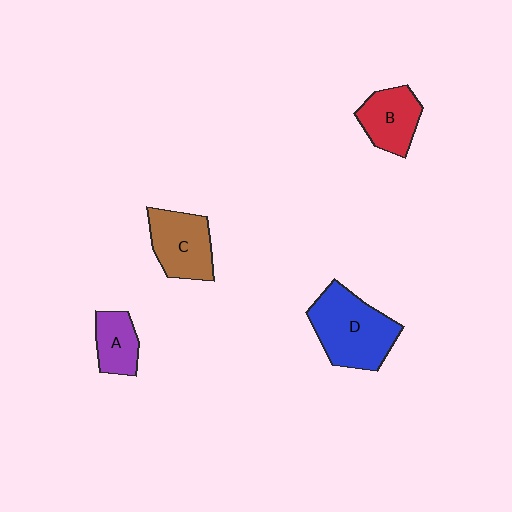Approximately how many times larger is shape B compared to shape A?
Approximately 1.3 times.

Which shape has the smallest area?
Shape A (purple).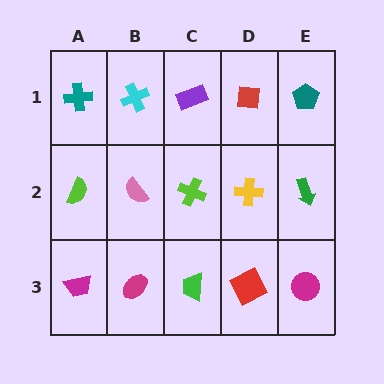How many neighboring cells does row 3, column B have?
3.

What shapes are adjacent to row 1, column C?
A lime cross (row 2, column C), a cyan cross (row 1, column B), a red square (row 1, column D).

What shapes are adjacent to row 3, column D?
A yellow cross (row 2, column D), a green trapezoid (row 3, column C), a magenta circle (row 3, column E).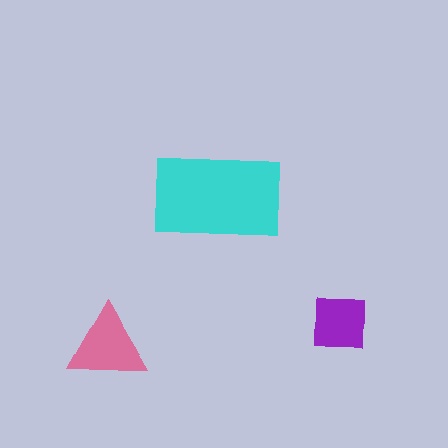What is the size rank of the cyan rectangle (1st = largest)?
1st.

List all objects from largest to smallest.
The cyan rectangle, the pink triangle, the purple square.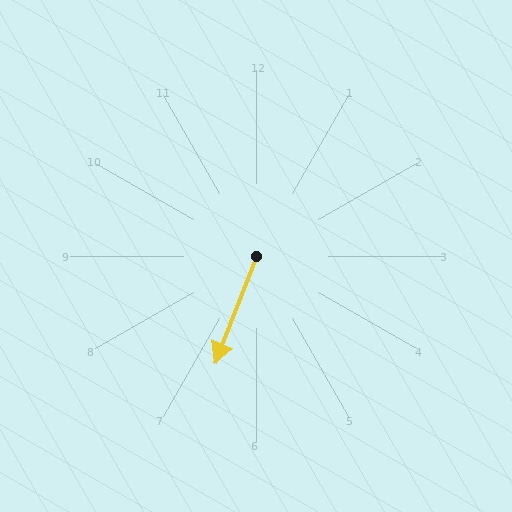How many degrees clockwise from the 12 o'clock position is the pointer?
Approximately 201 degrees.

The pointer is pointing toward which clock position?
Roughly 7 o'clock.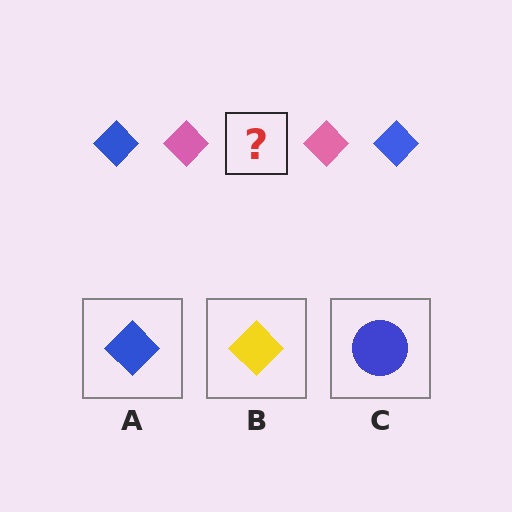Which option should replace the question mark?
Option A.